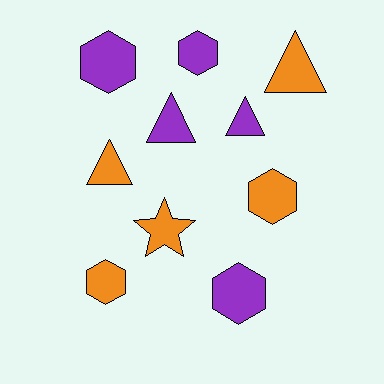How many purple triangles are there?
There are 2 purple triangles.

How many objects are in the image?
There are 10 objects.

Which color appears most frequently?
Purple, with 5 objects.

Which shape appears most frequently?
Hexagon, with 5 objects.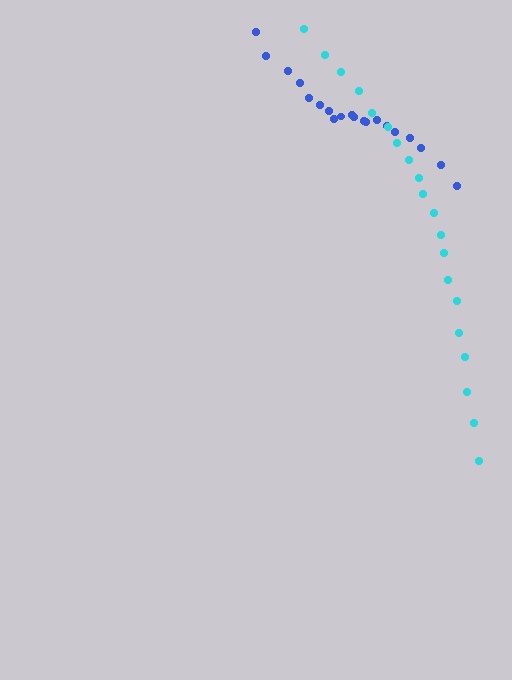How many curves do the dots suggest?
There are 2 distinct paths.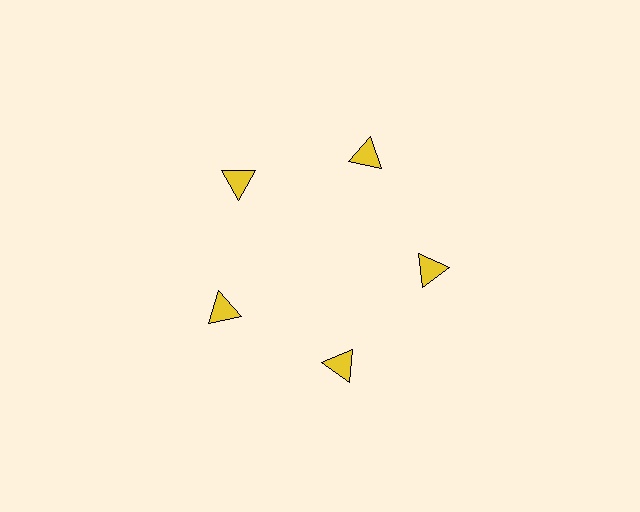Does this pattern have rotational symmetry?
Yes, this pattern has 5-fold rotational symmetry. It looks the same after rotating 72 degrees around the center.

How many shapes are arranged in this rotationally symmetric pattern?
There are 5 shapes, arranged in 5 groups of 1.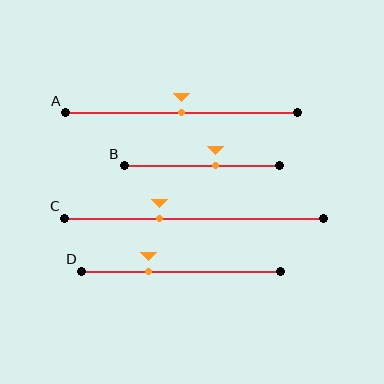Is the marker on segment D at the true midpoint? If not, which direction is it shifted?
No, the marker on segment D is shifted to the left by about 16% of the segment length.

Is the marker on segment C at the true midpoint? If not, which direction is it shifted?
No, the marker on segment C is shifted to the left by about 13% of the segment length.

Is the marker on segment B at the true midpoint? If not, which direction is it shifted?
No, the marker on segment B is shifted to the right by about 9% of the segment length.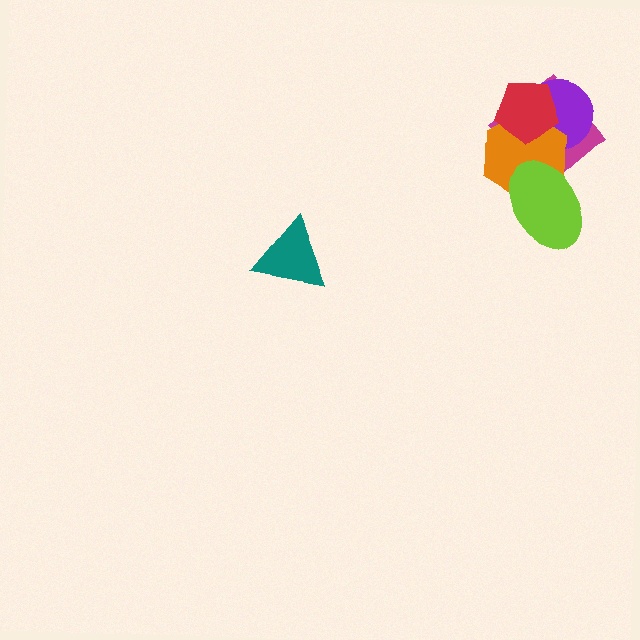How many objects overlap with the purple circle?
3 objects overlap with the purple circle.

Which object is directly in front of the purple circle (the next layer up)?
The orange hexagon is directly in front of the purple circle.